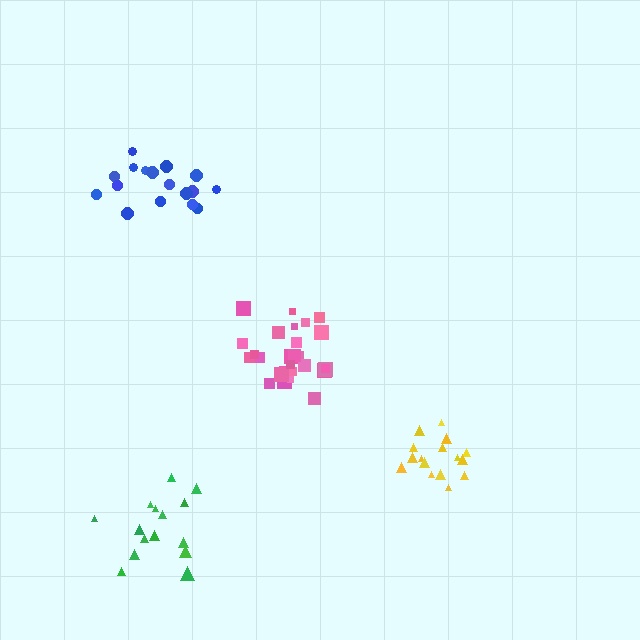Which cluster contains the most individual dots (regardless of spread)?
Pink (28).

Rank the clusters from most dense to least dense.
pink, yellow, green, blue.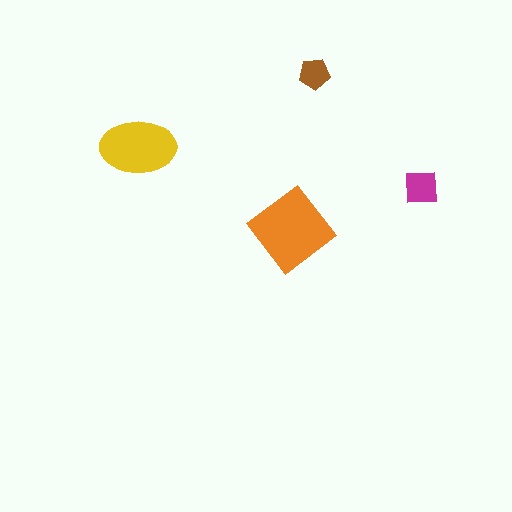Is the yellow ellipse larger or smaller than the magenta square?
Larger.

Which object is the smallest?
The brown pentagon.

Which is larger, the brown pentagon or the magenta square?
The magenta square.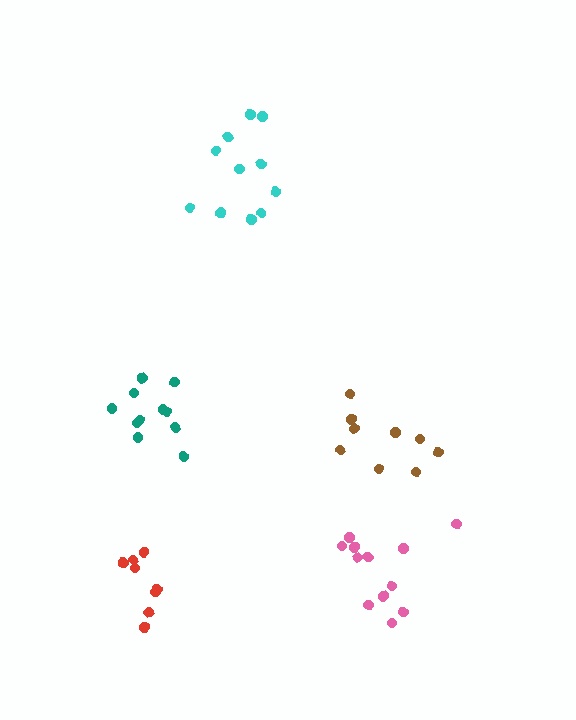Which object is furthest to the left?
The red cluster is leftmost.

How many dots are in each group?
Group 1: 12 dots, Group 2: 9 dots, Group 3: 8 dots, Group 4: 11 dots, Group 5: 11 dots (51 total).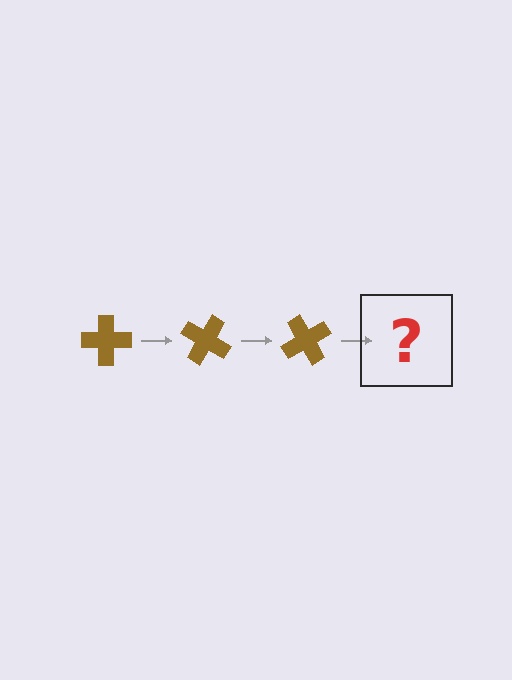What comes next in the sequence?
The next element should be a brown cross rotated 90 degrees.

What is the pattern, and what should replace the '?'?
The pattern is that the cross rotates 30 degrees each step. The '?' should be a brown cross rotated 90 degrees.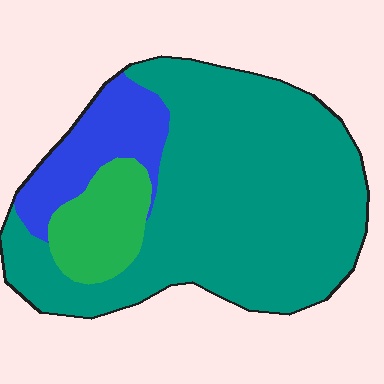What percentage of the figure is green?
Green takes up about one eighth (1/8) of the figure.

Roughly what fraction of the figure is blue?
Blue takes up less than a quarter of the figure.